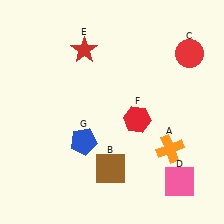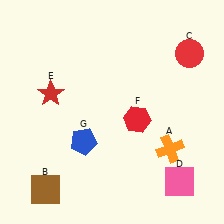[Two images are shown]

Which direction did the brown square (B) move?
The brown square (B) moved left.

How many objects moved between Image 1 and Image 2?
2 objects moved between the two images.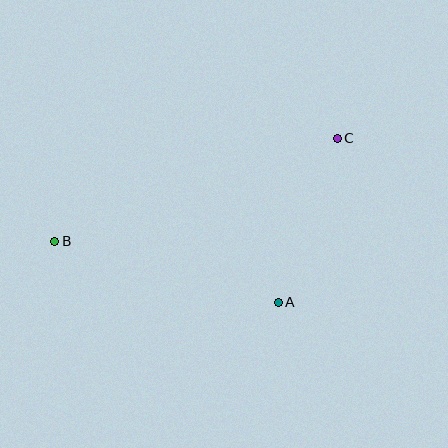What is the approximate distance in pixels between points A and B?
The distance between A and B is approximately 232 pixels.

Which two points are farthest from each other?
Points B and C are farthest from each other.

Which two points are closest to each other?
Points A and C are closest to each other.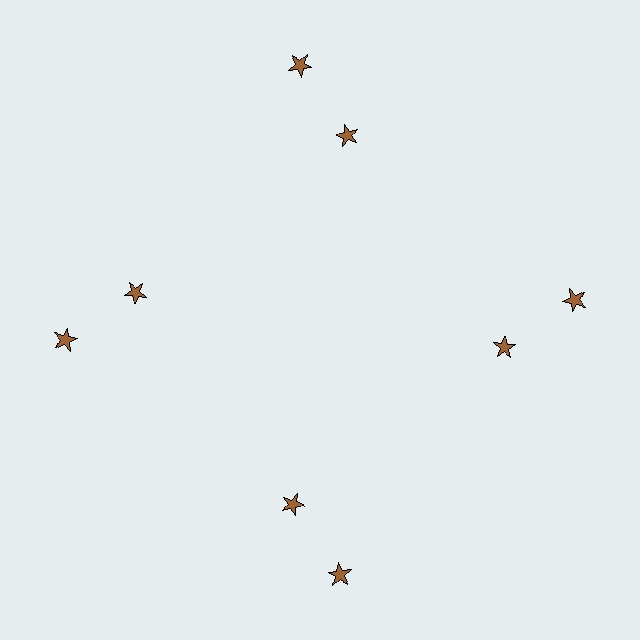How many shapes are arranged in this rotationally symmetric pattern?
There are 8 shapes, arranged in 4 groups of 2.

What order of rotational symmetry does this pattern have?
This pattern has 4-fold rotational symmetry.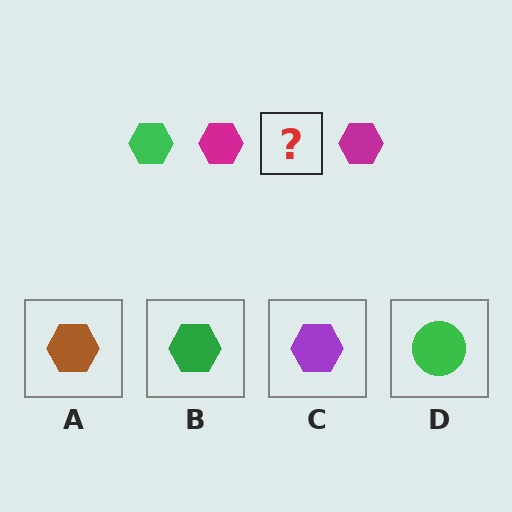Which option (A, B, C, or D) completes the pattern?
B.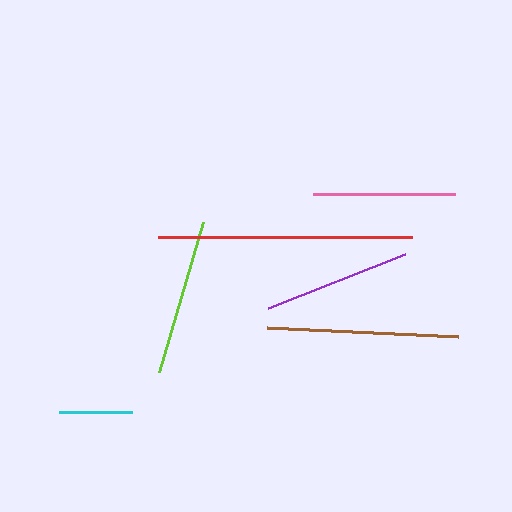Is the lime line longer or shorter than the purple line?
The lime line is longer than the purple line.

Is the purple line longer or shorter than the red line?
The red line is longer than the purple line.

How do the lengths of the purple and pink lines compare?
The purple and pink lines are approximately the same length.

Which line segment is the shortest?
The cyan line is the shortest at approximately 73 pixels.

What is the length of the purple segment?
The purple segment is approximately 147 pixels long.